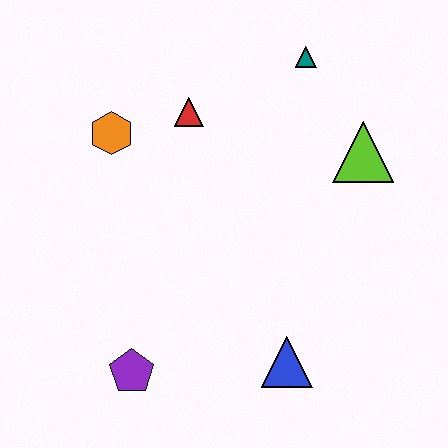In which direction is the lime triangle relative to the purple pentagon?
The lime triangle is to the right of the purple pentagon.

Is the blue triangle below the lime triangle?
Yes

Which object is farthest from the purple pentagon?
The teal triangle is farthest from the purple pentagon.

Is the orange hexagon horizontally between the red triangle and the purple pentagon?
No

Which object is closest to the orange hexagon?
The red triangle is closest to the orange hexagon.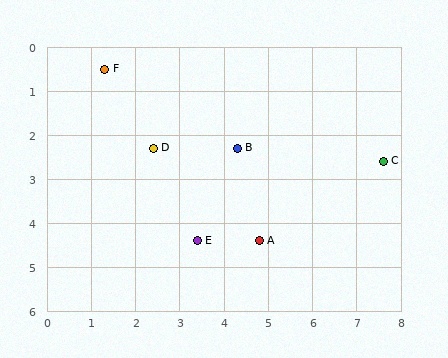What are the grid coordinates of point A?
Point A is at approximately (4.8, 4.4).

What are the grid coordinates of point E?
Point E is at approximately (3.4, 4.4).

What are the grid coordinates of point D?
Point D is at approximately (2.4, 2.3).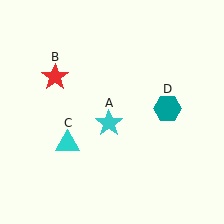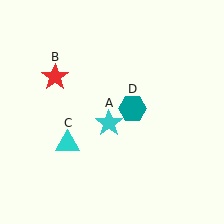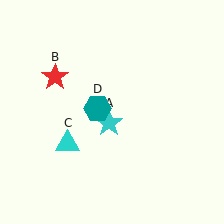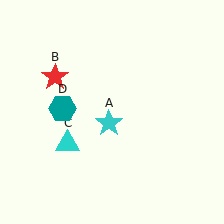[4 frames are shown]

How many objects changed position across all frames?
1 object changed position: teal hexagon (object D).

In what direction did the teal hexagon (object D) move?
The teal hexagon (object D) moved left.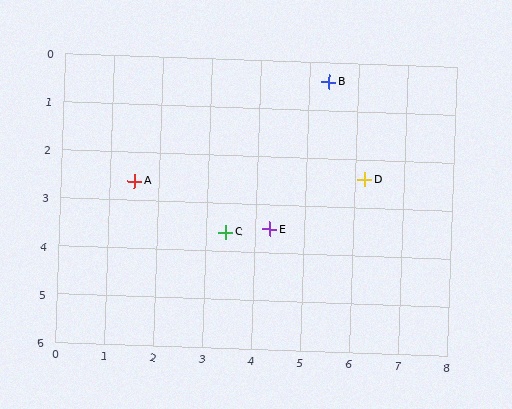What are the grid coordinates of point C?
Point C is at approximately (3.4, 3.6).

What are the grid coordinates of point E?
Point E is at approximately (4.3, 3.5).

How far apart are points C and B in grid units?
Points C and B are about 3.8 grid units apart.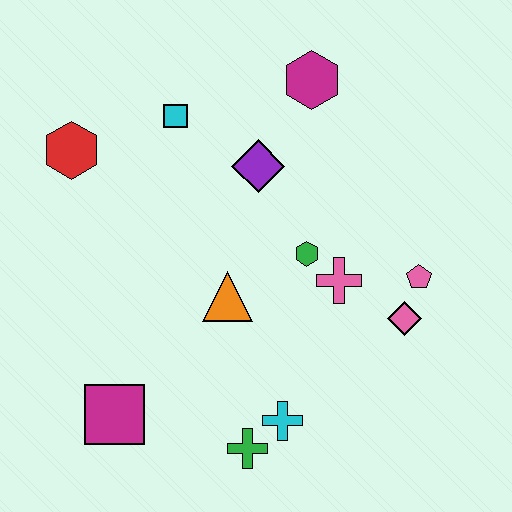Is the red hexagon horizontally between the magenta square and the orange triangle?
No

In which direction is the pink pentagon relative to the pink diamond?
The pink pentagon is above the pink diamond.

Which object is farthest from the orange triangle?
The magenta hexagon is farthest from the orange triangle.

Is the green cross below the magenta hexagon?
Yes